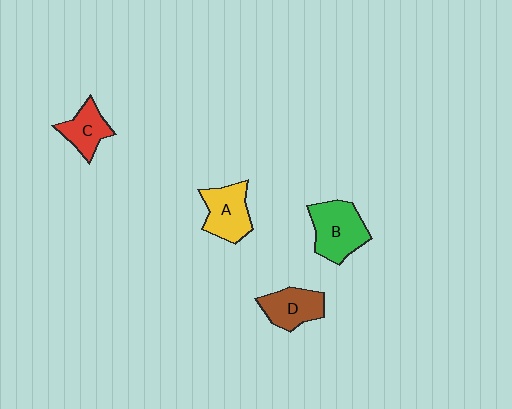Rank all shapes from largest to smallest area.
From largest to smallest: B (green), A (yellow), D (brown), C (red).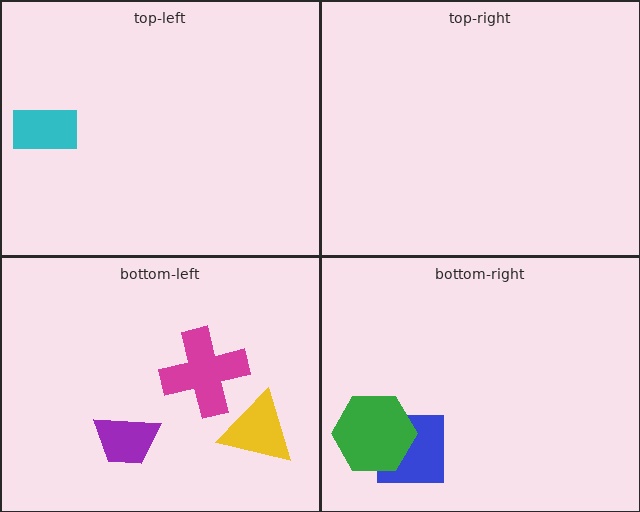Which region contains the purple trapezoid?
The bottom-left region.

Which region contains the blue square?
The bottom-right region.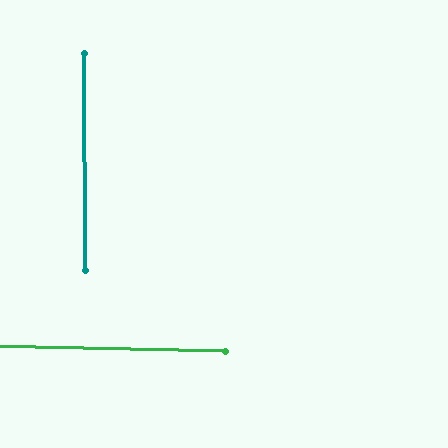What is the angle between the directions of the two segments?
Approximately 89 degrees.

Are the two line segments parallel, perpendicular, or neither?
Perpendicular — they meet at approximately 89°.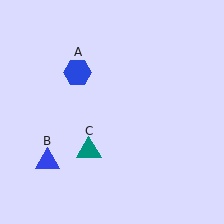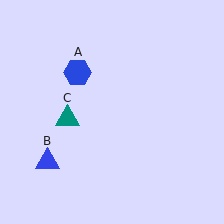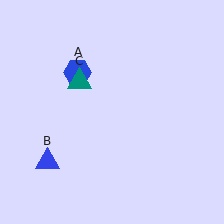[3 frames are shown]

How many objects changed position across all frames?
1 object changed position: teal triangle (object C).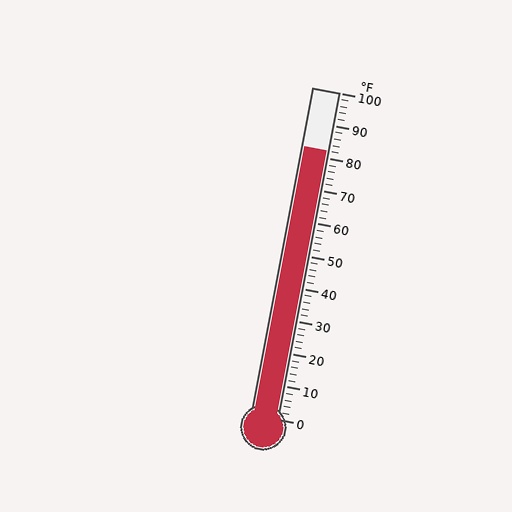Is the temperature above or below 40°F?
The temperature is above 40°F.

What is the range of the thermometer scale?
The thermometer scale ranges from 0°F to 100°F.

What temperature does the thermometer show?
The thermometer shows approximately 82°F.